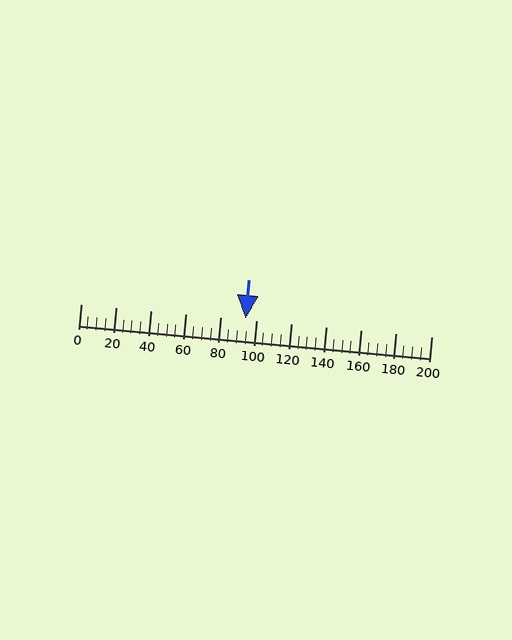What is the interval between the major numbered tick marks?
The major tick marks are spaced 20 units apart.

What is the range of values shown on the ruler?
The ruler shows values from 0 to 200.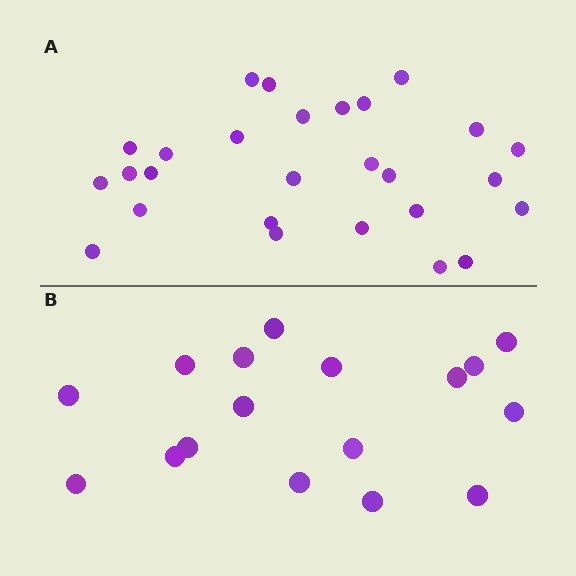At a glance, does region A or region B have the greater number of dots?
Region A (the top region) has more dots.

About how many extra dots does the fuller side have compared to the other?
Region A has roughly 10 or so more dots than region B.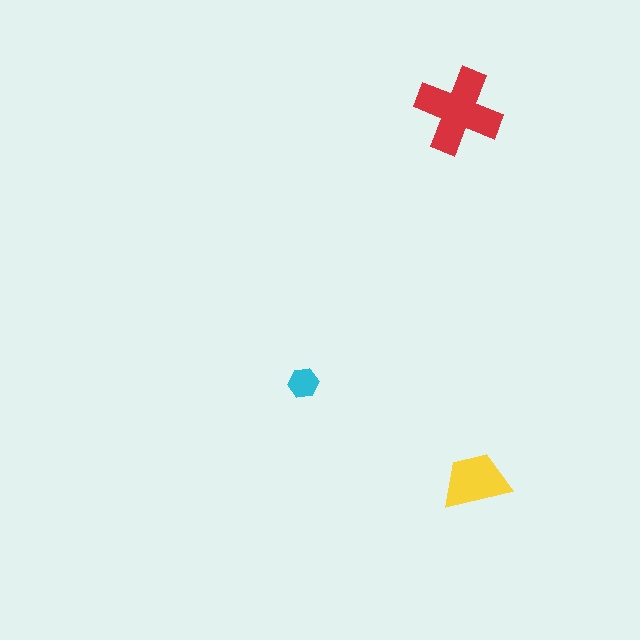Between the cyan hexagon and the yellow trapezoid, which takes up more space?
The yellow trapezoid.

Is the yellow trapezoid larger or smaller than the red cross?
Smaller.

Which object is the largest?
The red cross.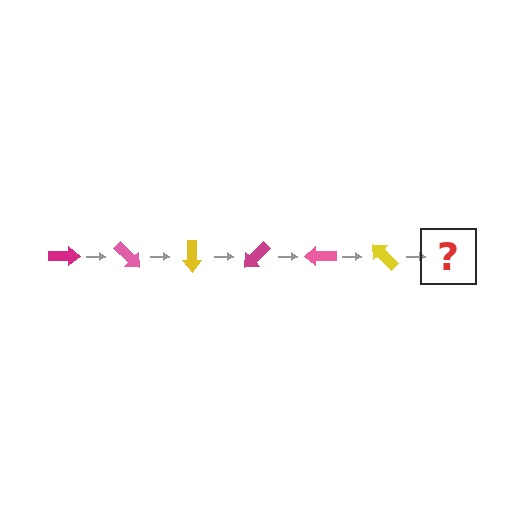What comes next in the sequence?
The next element should be a magenta arrow, rotated 270 degrees from the start.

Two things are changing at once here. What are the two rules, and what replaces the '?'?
The two rules are that it rotates 45 degrees each step and the color cycles through magenta, pink, and yellow. The '?' should be a magenta arrow, rotated 270 degrees from the start.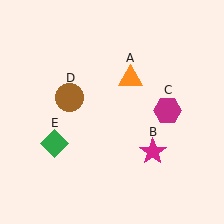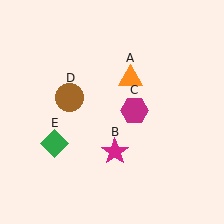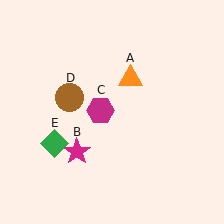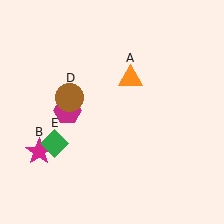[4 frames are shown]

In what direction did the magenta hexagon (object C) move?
The magenta hexagon (object C) moved left.